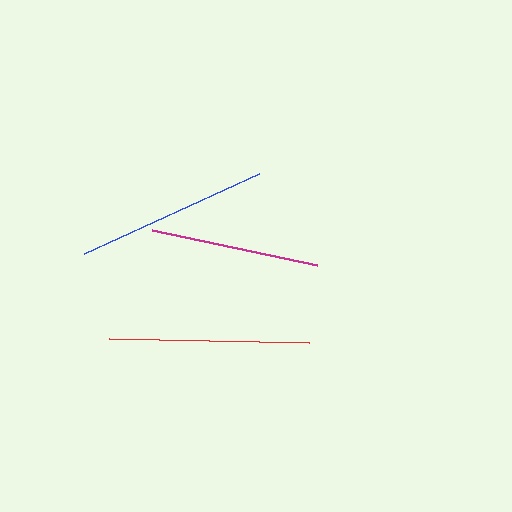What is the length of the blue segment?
The blue segment is approximately 192 pixels long.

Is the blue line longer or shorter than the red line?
The red line is longer than the blue line.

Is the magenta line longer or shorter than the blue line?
The blue line is longer than the magenta line.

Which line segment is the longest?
The red line is the longest at approximately 200 pixels.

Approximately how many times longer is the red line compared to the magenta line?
The red line is approximately 1.2 times the length of the magenta line.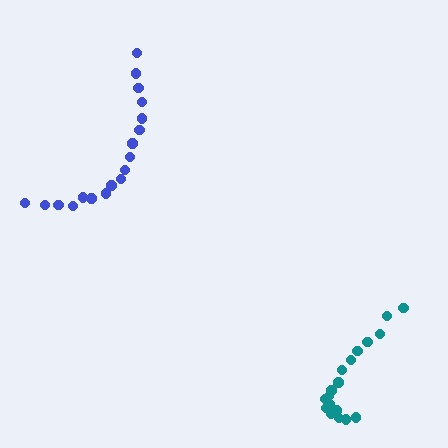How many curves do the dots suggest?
There are 2 distinct paths.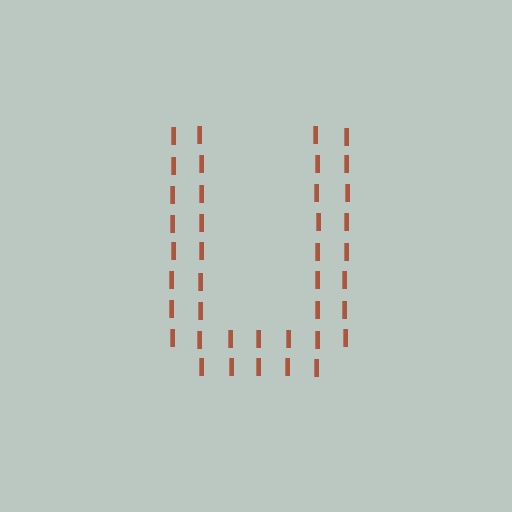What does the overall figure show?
The overall figure shows the letter U.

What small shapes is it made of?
It is made of small letter I's.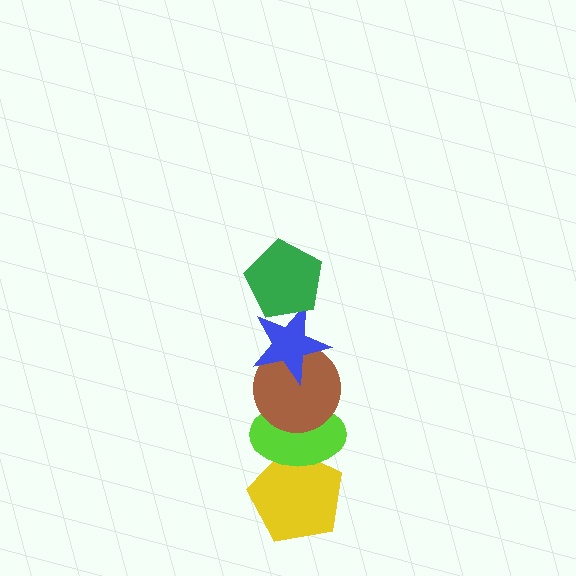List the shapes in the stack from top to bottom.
From top to bottom: the green pentagon, the blue star, the brown circle, the lime ellipse, the yellow pentagon.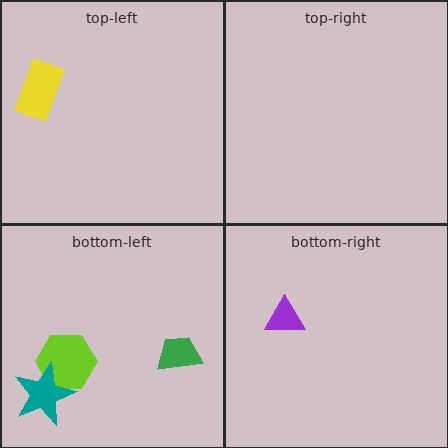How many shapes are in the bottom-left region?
3.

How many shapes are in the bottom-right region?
1.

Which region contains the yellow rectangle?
The top-left region.